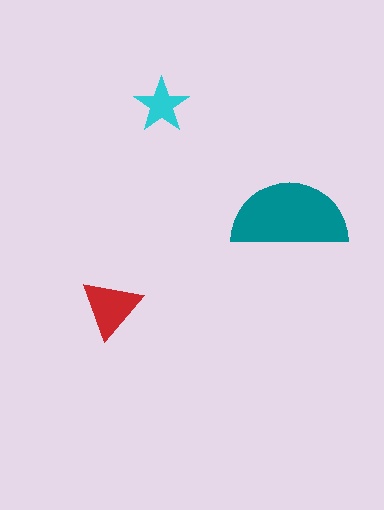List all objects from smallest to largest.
The cyan star, the red triangle, the teal semicircle.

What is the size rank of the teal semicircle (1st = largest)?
1st.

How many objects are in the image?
There are 3 objects in the image.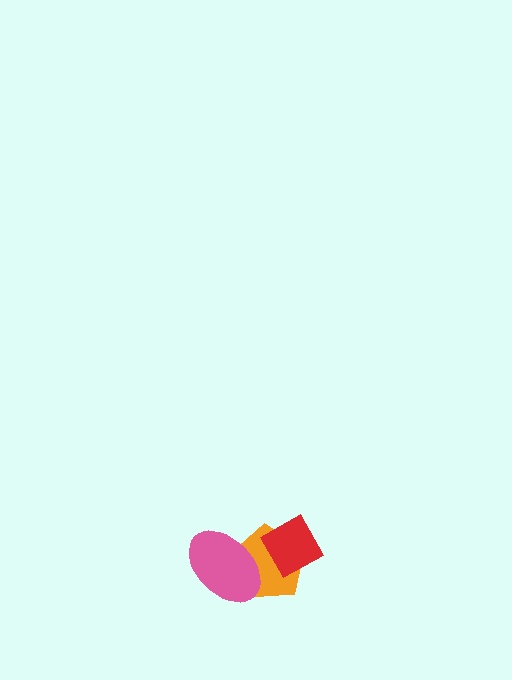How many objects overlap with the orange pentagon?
2 objects overlap with the orange pentagon.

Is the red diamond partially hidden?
No, no other shape covers it.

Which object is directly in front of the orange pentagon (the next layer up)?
The red diamond is directly in front of the orange pentagon.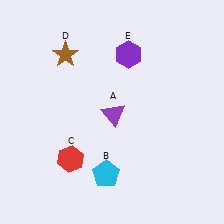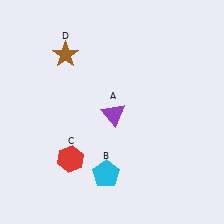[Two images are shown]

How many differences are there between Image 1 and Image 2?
There is 1 difference between the two images.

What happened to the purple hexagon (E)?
The purple hexagon (E) was removed in Image 2. It was in the top-right area of Image 1.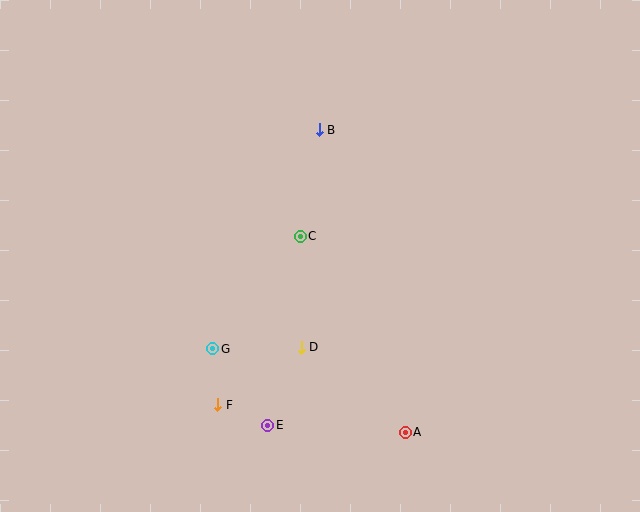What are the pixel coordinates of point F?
Point F is at (218, 405).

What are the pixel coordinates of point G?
Point G is at (213, 349).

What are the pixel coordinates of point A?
Point A is at (405, 432).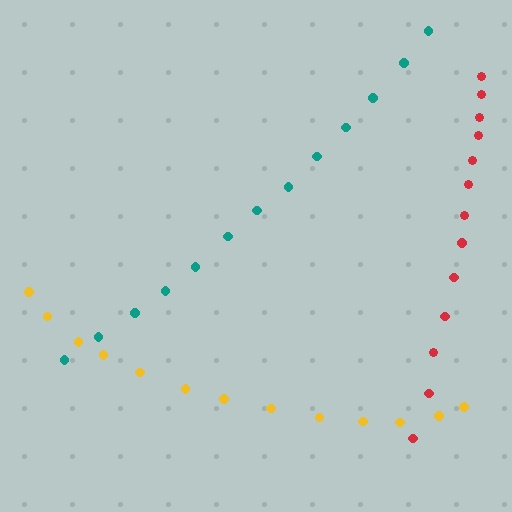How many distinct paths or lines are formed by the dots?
There are 3 distinct paths.